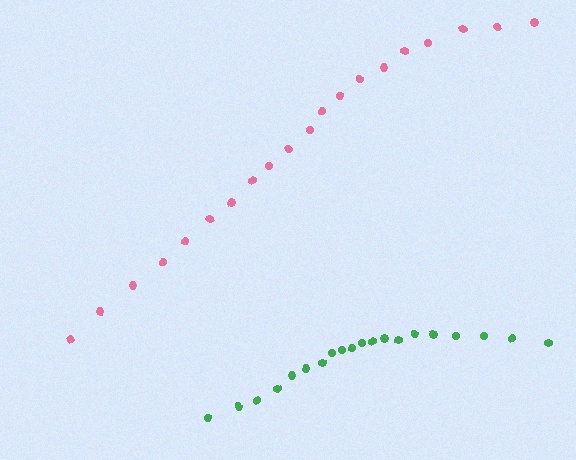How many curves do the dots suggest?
There are 2 distinct paths.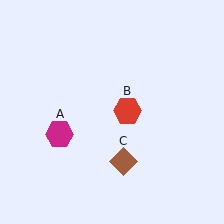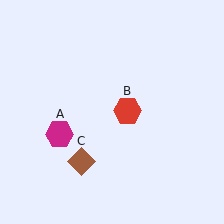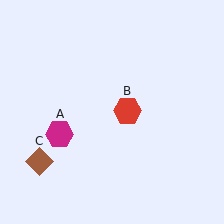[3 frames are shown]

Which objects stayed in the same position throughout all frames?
Magenta hexagon (object A) and red hexagon (object B) remained stationary.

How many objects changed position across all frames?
1 object changed position: brown diamond (object C).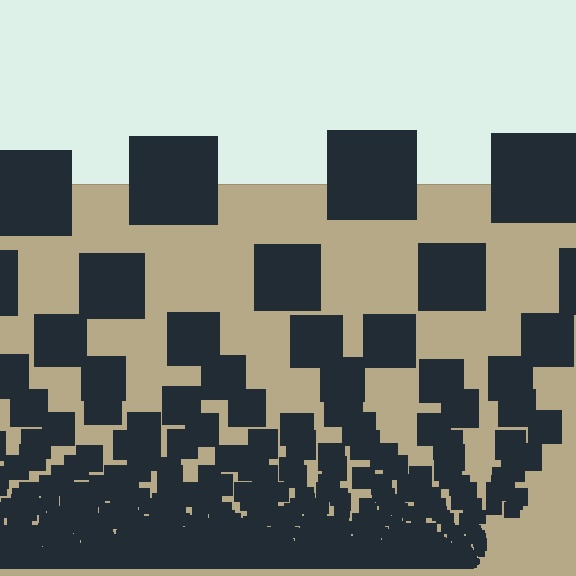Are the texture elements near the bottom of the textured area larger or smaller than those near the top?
Smaller. The gradient is inverted — elements near the bottom are smaller and denser.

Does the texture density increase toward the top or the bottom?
Density increases toward the bottom.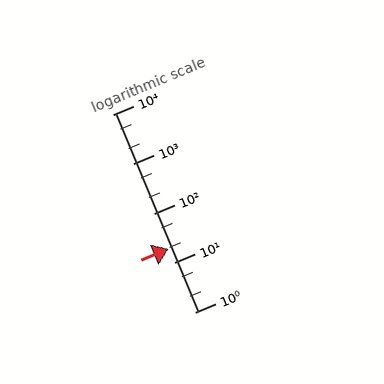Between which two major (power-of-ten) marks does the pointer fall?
The pointer is between 10 and 100.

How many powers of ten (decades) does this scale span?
The scale spans 4 decades, from 1 to 10000.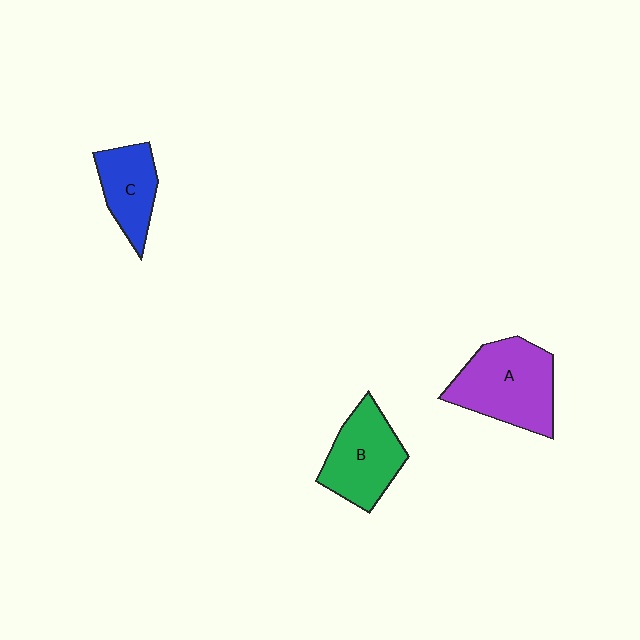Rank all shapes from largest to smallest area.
From largest to smallest: A (purple), B (green), C (blue).